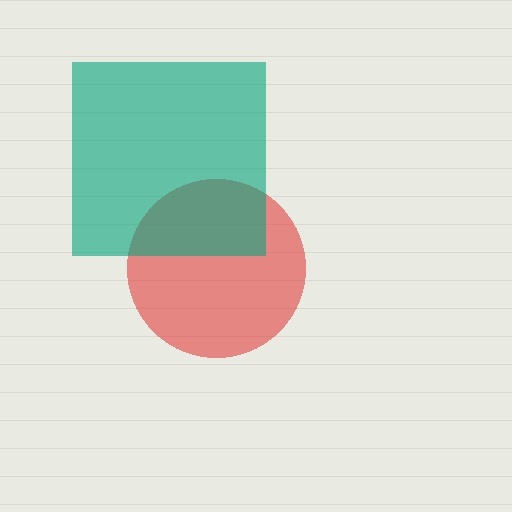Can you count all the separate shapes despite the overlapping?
Yes, there are 2 separate shapes.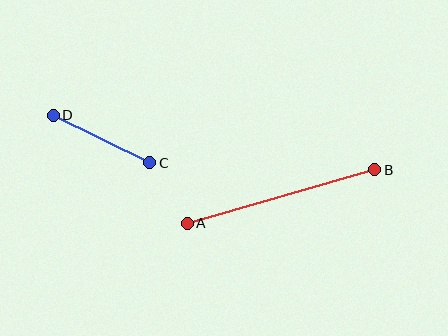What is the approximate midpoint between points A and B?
The midpoint is at approximately (281, 197) pixels.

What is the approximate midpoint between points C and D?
The midpoint is at approximately (102, 139) pixels.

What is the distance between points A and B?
The distance is approximately 195 pixels.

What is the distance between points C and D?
The distance is approximately 108 pixels.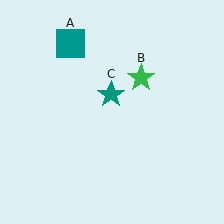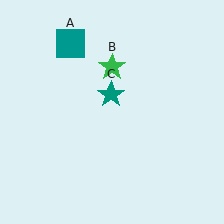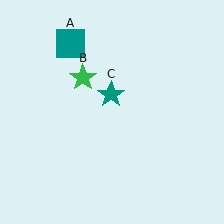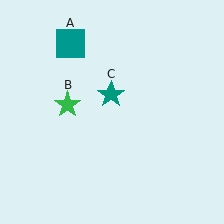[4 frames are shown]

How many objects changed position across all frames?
1 object changed position: green star (object B).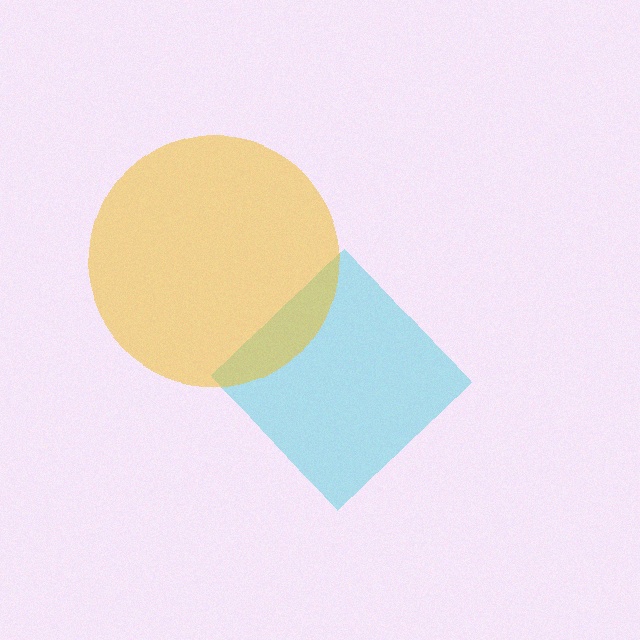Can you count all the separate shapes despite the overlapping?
Yes, there are 2 separate shapes.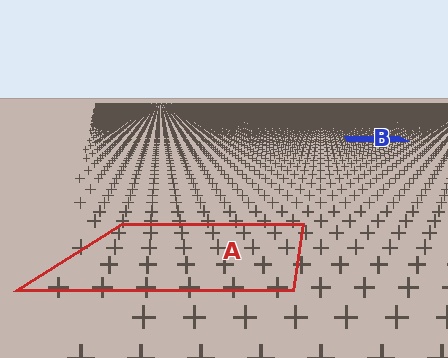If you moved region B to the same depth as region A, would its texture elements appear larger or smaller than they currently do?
They would appear larger. At a closer depth, the same texture elements are projected at a bigger on-screen size.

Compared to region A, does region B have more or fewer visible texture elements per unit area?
Region B has more texture elements per unit area — they are packed more densely because it is farther away.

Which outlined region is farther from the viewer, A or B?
Region B is farther from the viewer — the texture elements inside it appear smaller and more densely packed.